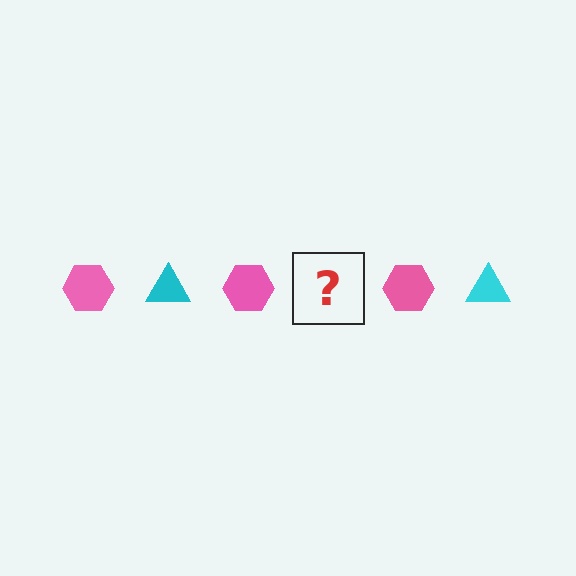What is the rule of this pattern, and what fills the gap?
The rule is that the pattern alternates between pink hexagon and cyan triangle. The gap should be filled with a cyan triangle.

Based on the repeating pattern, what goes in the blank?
The blank should be a cyan triangle.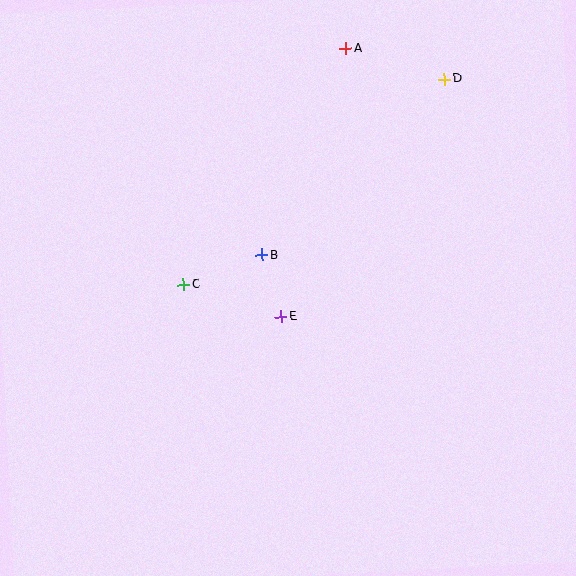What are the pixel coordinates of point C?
Point C is at (183, 284).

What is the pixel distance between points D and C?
The distance between D and C is 332 pixels.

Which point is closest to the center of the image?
Point E at (281, 317) is closest to the center.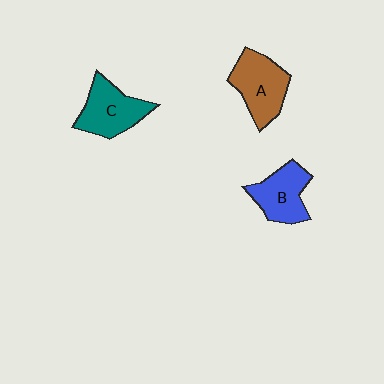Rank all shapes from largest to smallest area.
From largest to smallest: A (brown), C (teal), B (blue).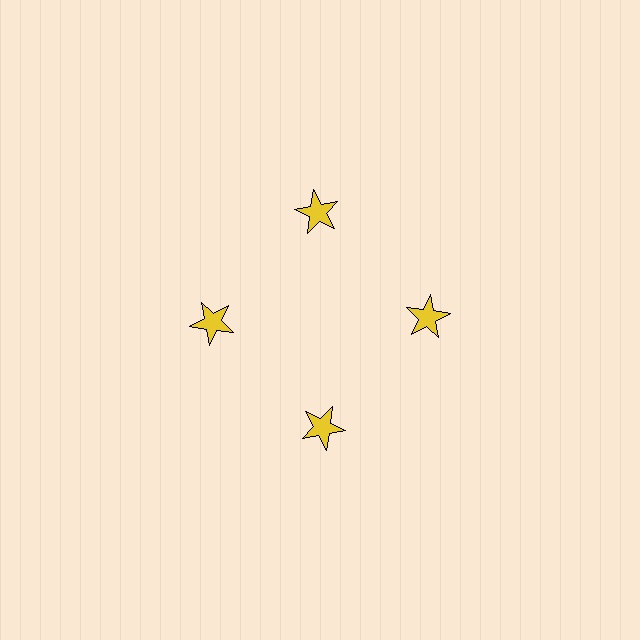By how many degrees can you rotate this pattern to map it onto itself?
The pattern maps onto itself every 90 degrees of rotation.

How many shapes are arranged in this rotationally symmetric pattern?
There are 4 shapes, arranged in 4 groups of 1.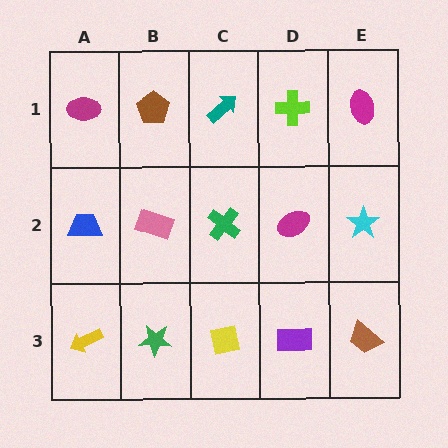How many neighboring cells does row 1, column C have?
3.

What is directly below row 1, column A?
A blue trapezoid.